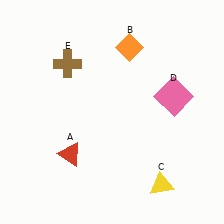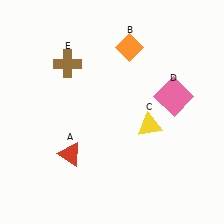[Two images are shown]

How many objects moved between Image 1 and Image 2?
1 object moved between the two images.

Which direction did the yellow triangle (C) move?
The yellow triangle (C) moved up.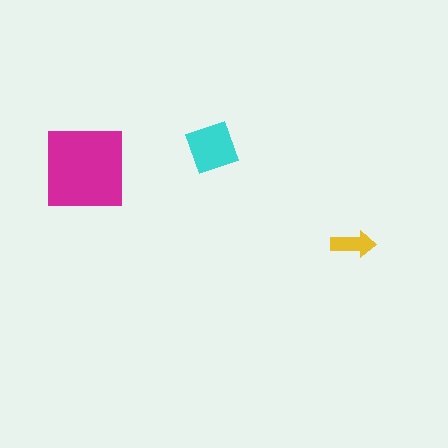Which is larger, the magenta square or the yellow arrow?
The magenta square.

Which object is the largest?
The magenta square.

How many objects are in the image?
There are 3 objects in the image.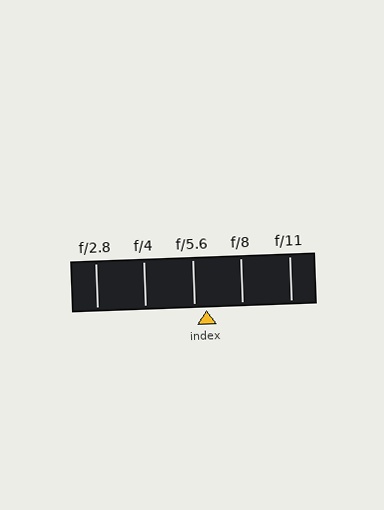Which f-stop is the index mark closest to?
The index mark is closest to f/5.6.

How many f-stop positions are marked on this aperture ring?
There are 5 f-stop positions marked.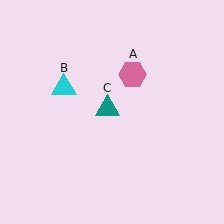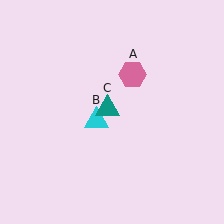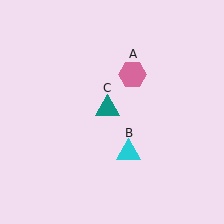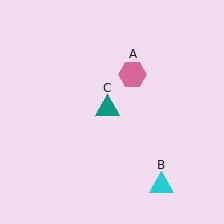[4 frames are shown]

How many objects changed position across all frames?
1 object changed position: cyan triangle (object B).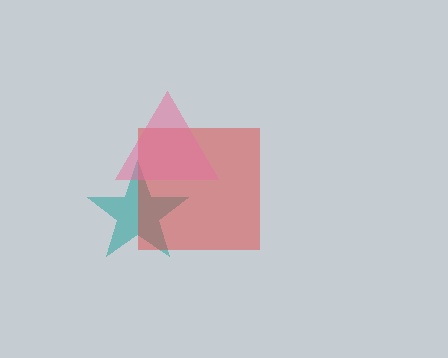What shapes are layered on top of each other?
The layered shapes are: a teal star, a red square, a pink triangle.